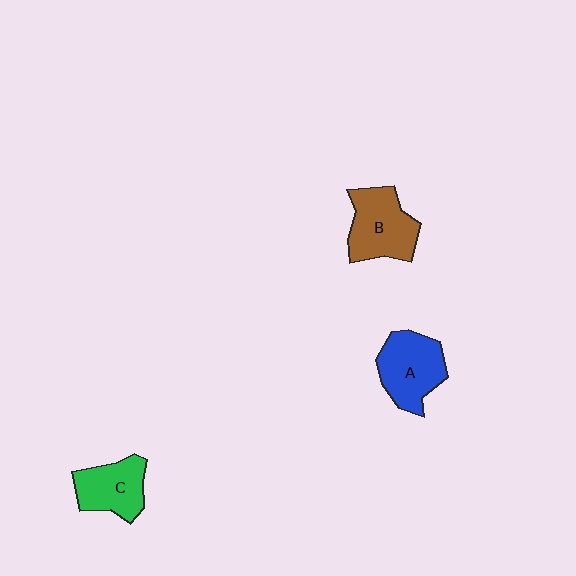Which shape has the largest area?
Shape B (brown).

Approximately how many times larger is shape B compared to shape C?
Approximately 1.2 times.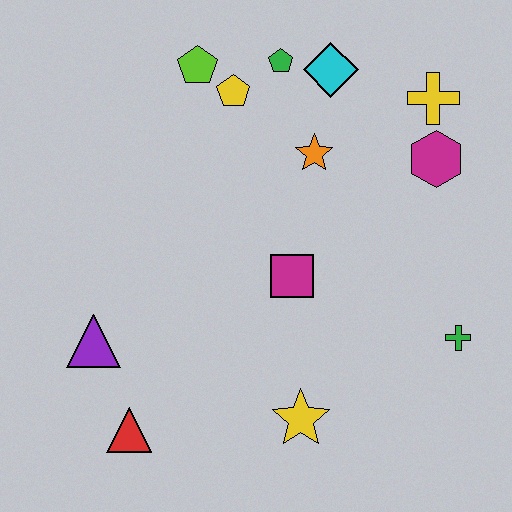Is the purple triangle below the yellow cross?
Yes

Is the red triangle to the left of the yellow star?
Yes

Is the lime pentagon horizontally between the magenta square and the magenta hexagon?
No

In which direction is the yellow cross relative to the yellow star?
The yellow cross is above the yellow star.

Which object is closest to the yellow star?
The magenta square is closest to the yellow star.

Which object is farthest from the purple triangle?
The yellow cross is farthest from the purple triangle.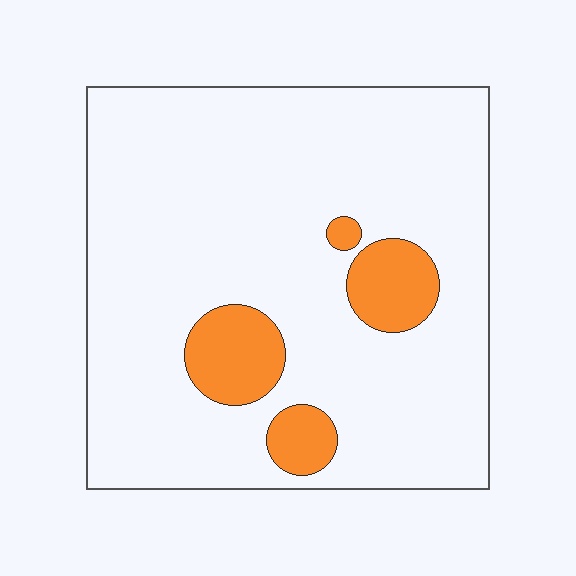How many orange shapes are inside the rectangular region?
4.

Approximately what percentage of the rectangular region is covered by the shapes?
Approximately 10%.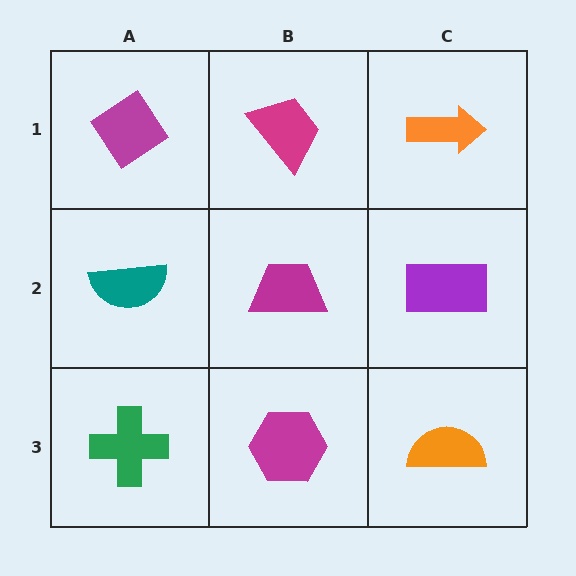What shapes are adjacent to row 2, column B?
A magenta trapezoid (row 1, column B), a magenta hexagon (row 3, column B), a teal semicircle (row 2, column A), a purple rectangle (row 2, column C).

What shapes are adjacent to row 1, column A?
A teal semicircle (row 2, column A), a magenta trapezoid (row 1, column B).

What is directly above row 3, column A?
A teal semicircle.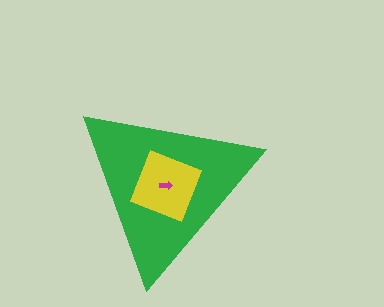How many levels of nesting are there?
3.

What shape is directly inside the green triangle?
The yellow square.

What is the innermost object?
The magenta arrow.